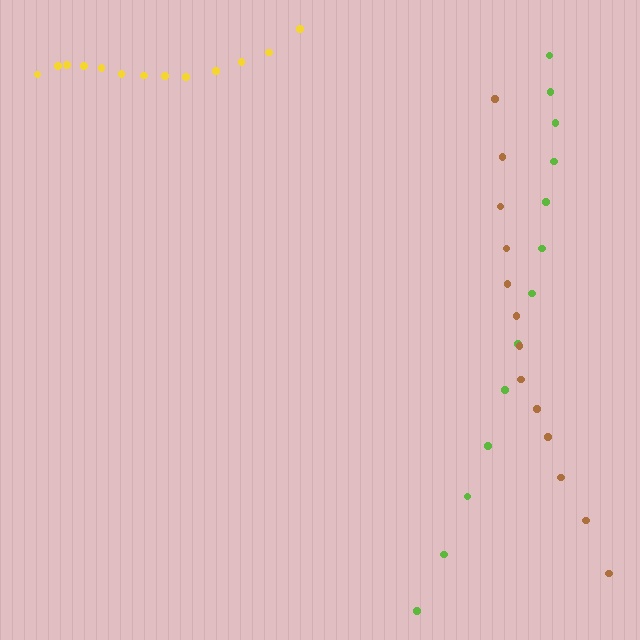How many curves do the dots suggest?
There are 3 distinct paths.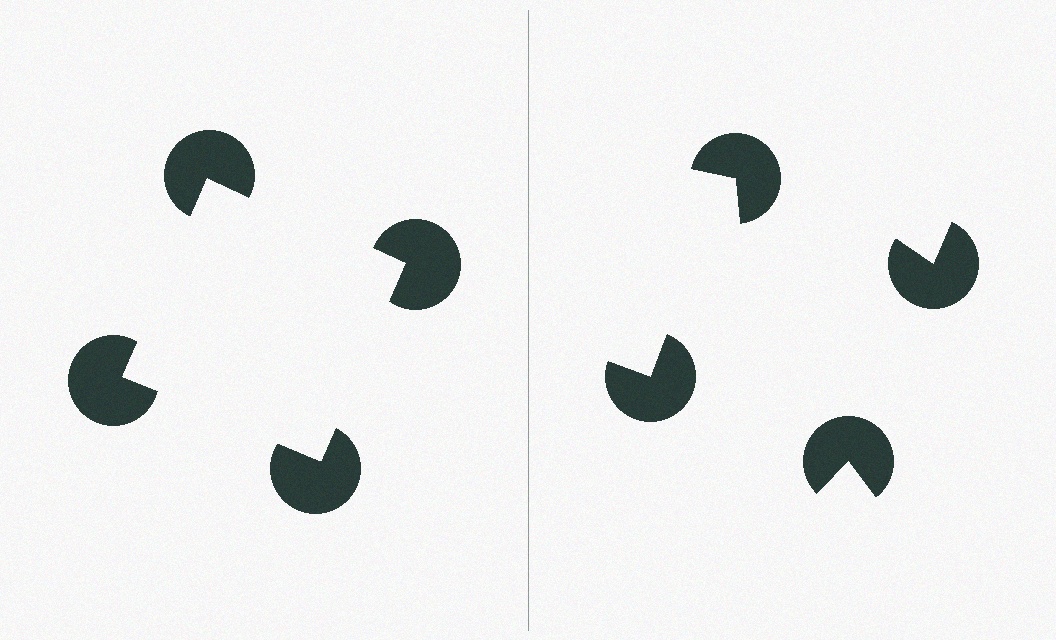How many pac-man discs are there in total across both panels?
8 — 4 on each side.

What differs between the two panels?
The pac-man discs are positioned identically on both sides; only the wedge orientations differ. On the left they align to a square; on the right they are misaligned.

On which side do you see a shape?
An illusory square appears on the left side. On the right side the wedge cuts are rotated, so no coherent shape forms.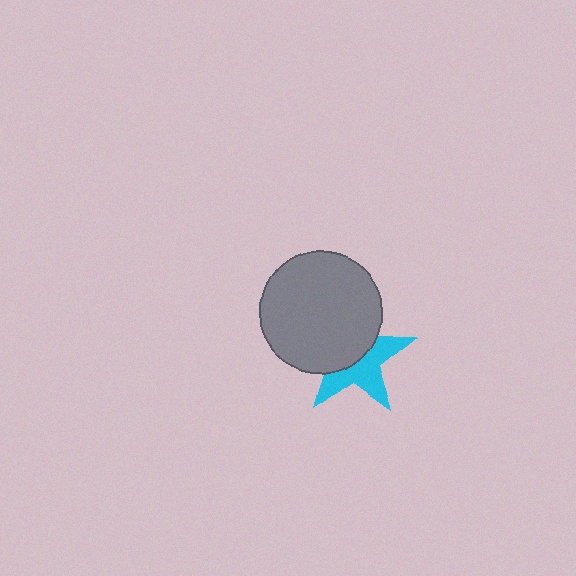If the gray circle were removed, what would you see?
You would see the complete cyan star.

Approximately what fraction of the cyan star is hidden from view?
Roughly 51% of the cyan star is hidden behind the gray circle.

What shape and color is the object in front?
The object in front is a gray circle.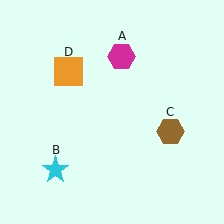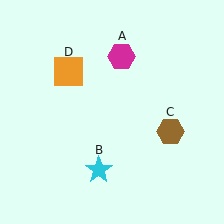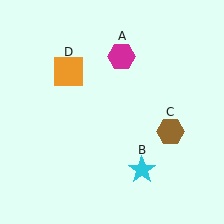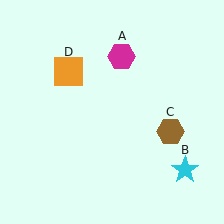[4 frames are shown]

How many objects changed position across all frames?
1 object changed position: cyan star (object B).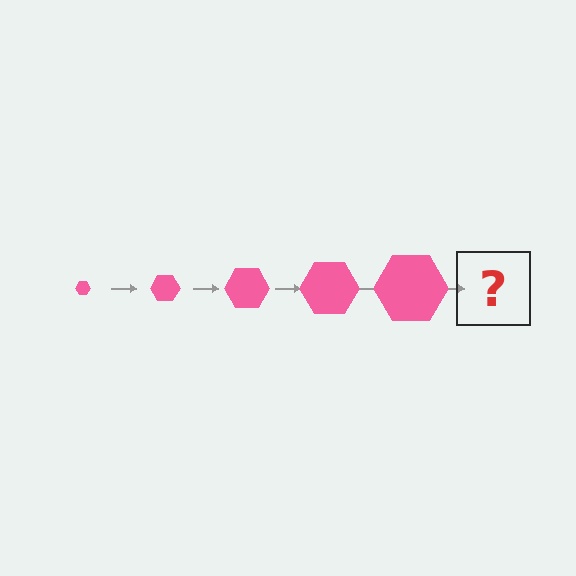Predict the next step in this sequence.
The next step is a pink hexagon, larger than the previous one.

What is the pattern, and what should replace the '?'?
The pattern is that the hexagon gets progressively larger each step. The '?' should be a pink hexagon, larger than the previous one.